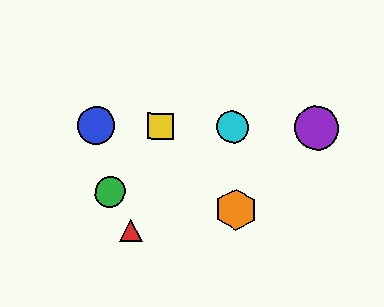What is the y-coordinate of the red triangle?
The red triangle is at y≈231.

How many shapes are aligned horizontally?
4 shapes (the blue circle, the yellow square, the purple circle, the cyan circle) are aligned horizontally.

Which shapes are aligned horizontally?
The blue circle, the yellow square, the purple circle, the cyan circle are aligned horizontally.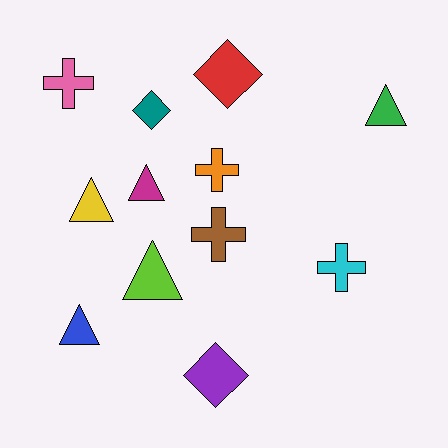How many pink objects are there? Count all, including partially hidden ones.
There is 1 pink object.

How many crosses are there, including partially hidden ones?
There are 4 crosses.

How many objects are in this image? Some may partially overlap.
There are 12 objects.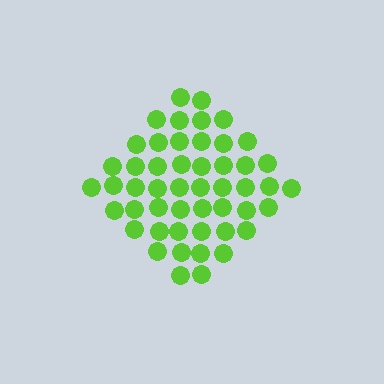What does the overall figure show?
The overall figure shows a diamond.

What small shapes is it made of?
It is made of small circles.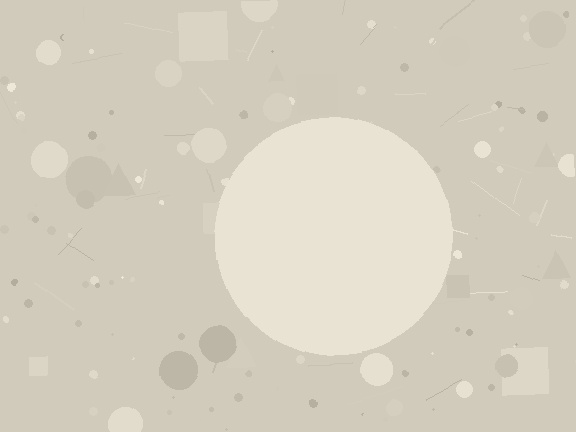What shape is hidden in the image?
A circle is hidden in the image.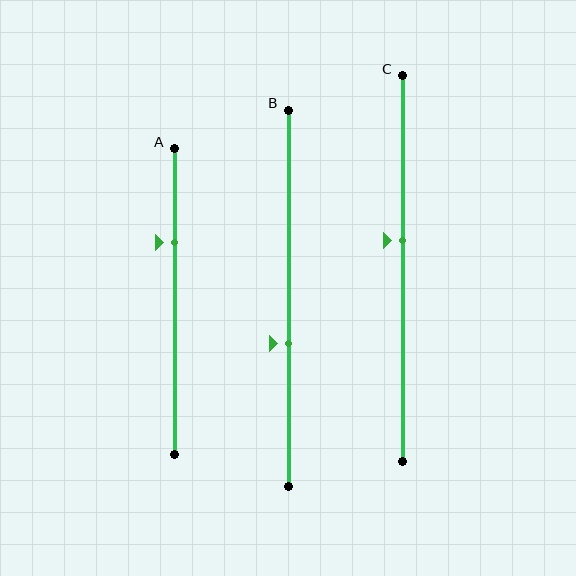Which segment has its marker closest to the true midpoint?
Segment C has its marker closest to the true midpoint.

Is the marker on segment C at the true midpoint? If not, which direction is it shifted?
No, the marker on segment C is shifted upward by about 7% of the segment length.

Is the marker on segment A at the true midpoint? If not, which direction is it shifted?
No, the marker on segment A is shifted upward by about 19% of the segment length.